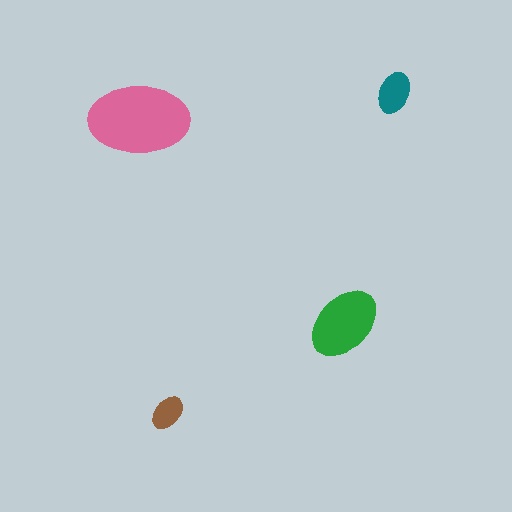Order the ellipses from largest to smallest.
the pink one, the green one, the teal one, the brown one.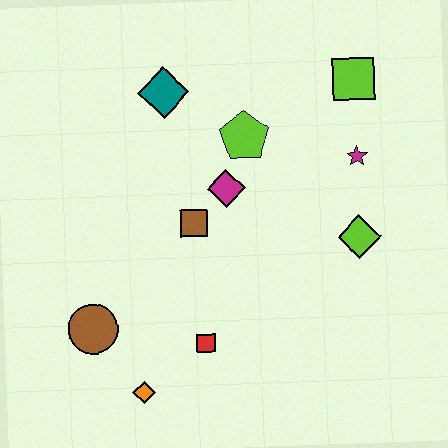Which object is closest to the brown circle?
The orange diamond is closest to the brown circle.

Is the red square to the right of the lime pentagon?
No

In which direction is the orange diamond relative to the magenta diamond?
The orange diamond is below the magenta diamond.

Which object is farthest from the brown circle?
The lime square is farthest from the brown circle.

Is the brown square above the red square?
Yes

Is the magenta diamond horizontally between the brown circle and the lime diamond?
Yes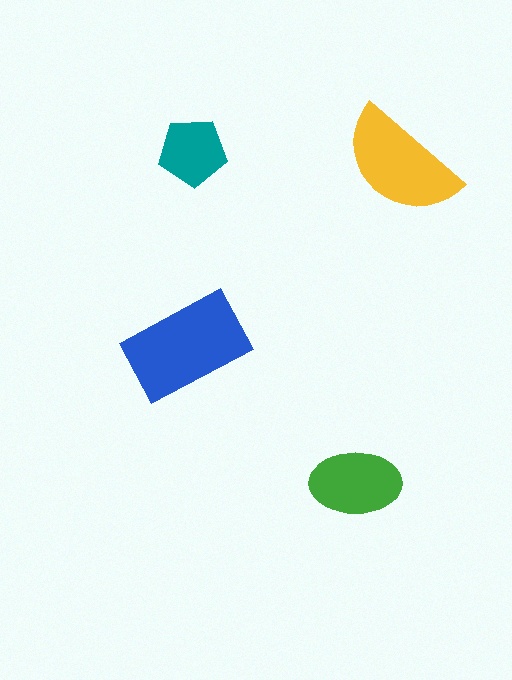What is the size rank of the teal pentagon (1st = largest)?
4th.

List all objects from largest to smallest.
The blue rectangle, the yellow semicircle, the green ellipse, the teal pentagon.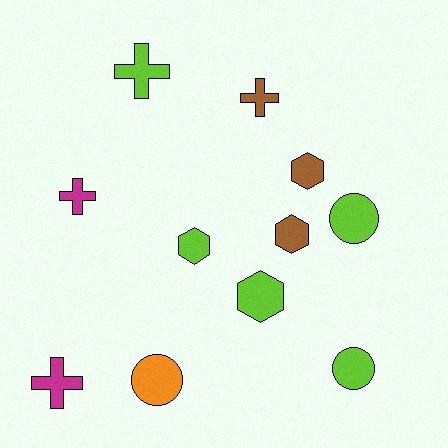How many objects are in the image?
There are 11 objects.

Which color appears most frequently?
Lime, with 5 objects.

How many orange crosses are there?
There are no orange crosses.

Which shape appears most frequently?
Cross, with 4 objects.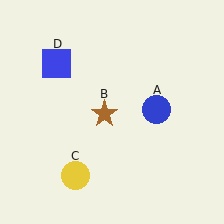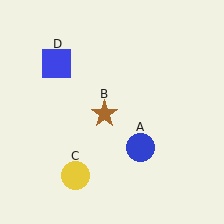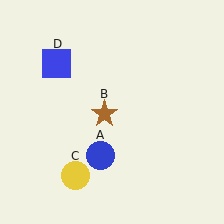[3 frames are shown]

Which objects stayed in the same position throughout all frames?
Brown star (object B) and yellow circle (object C) and blue square (object D) remained stationary.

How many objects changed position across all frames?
1 object changed position: blue circle (object A).